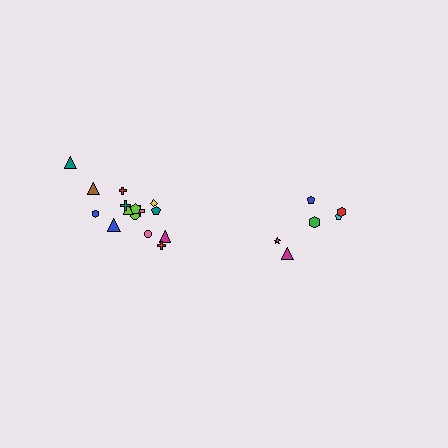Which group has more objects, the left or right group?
The left group.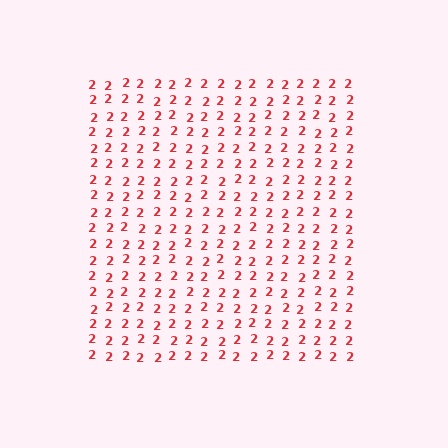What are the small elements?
The small elements are digit 2's.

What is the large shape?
The large shape is a square.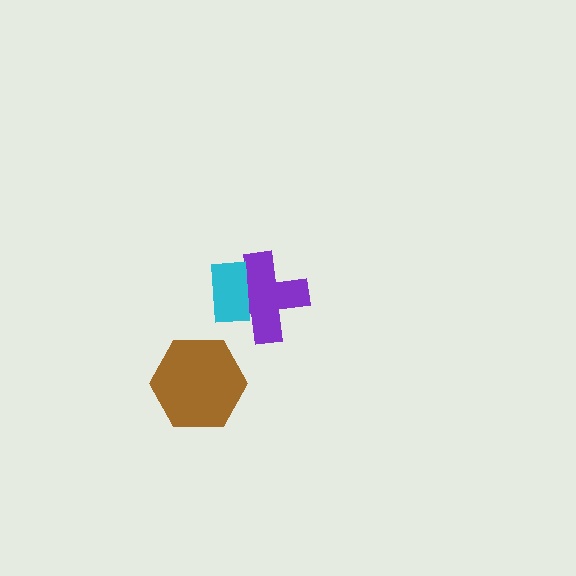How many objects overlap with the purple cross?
1 object overlaps with the purple cross.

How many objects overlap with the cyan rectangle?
1 object overlaps with the cyan rectangle.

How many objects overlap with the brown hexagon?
0 objects overlap with the brown hexagon.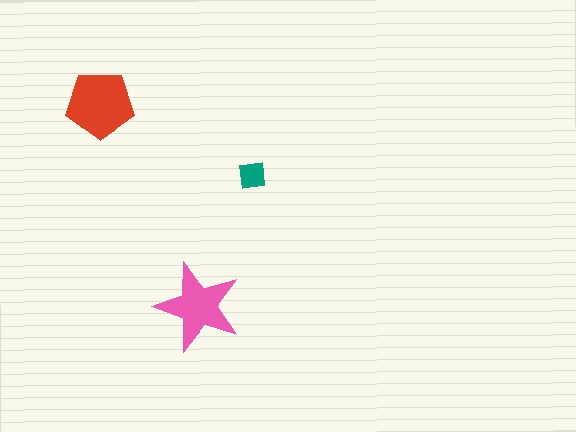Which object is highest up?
The red pentagon is topmost.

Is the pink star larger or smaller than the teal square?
Larger.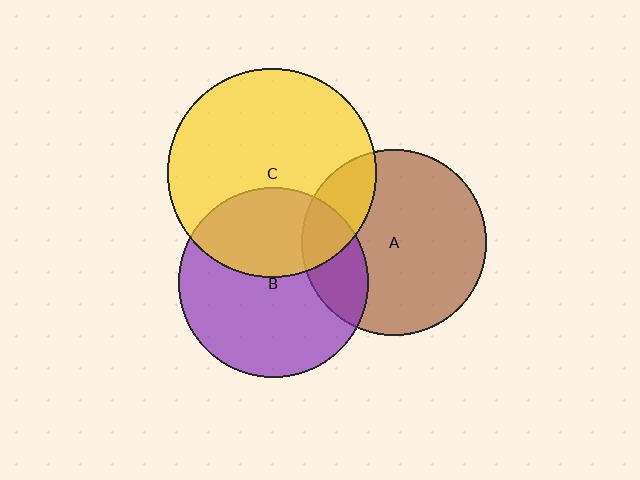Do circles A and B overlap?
Yes.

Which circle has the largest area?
Circle C (yellow).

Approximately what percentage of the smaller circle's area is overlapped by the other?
Approximately 20%.